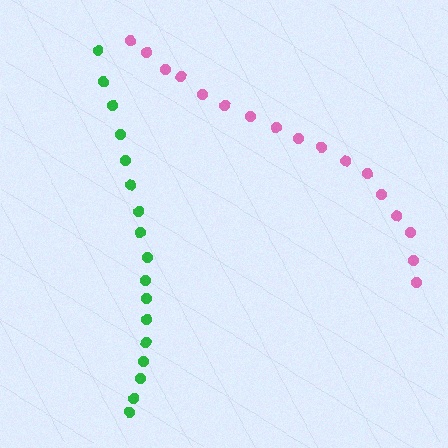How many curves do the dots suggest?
There are 2 distinct paths.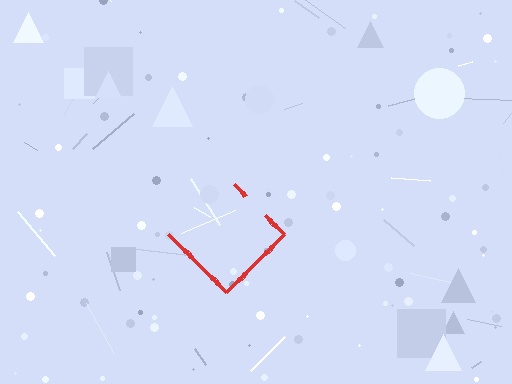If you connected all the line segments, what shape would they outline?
They would outline a diamond.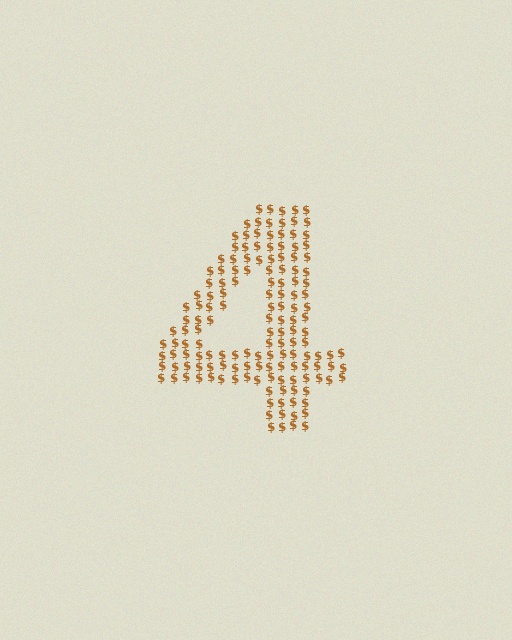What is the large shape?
The large shape is the digit 4.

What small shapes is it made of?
It is made of small dollar signs.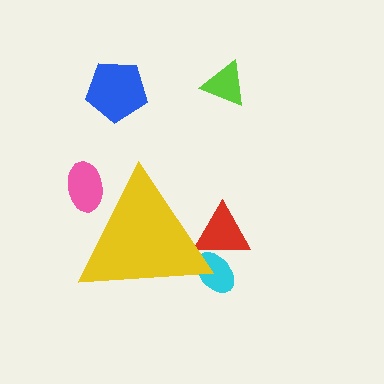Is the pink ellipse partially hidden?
Yes, the pink ellipse is partially hidden behind the yellow triangle.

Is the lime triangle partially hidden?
No, the lime triangle is fully visible.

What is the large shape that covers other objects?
A yellow triangle.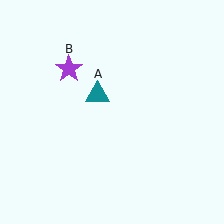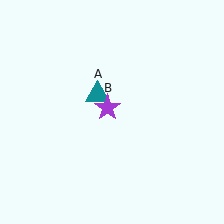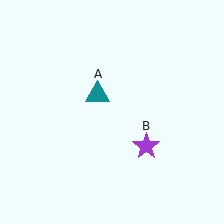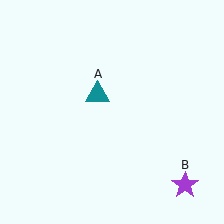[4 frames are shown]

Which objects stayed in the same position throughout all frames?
Teal triangle (object A) remained stationary.